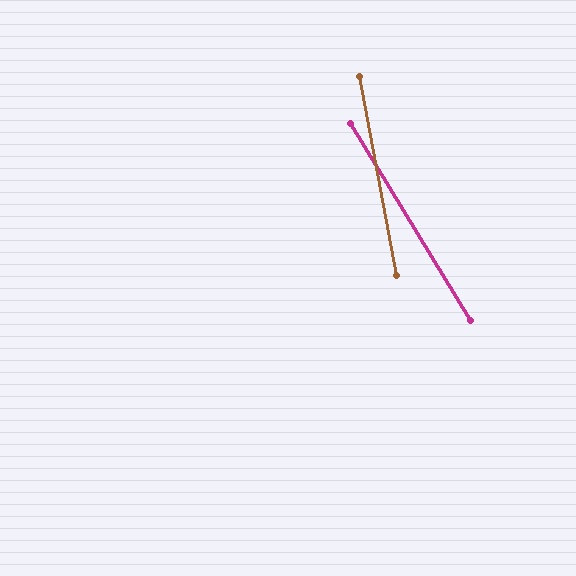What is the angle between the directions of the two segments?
Approximately 21 degrees.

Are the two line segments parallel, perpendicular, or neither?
Neither parallel nor perpendicular — they differ by about 21°.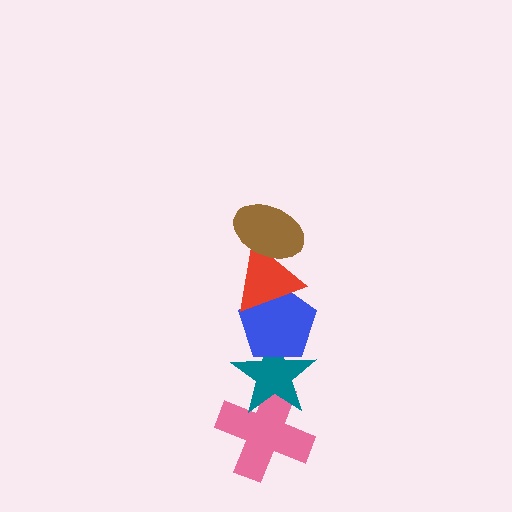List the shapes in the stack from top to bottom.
From top to bottom: the brown ellipse, the red triangle, the blue pentagon, the teal star, the pink cross.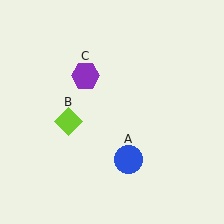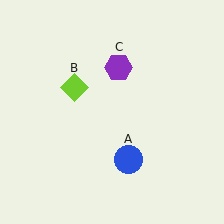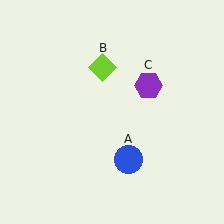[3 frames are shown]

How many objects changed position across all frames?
2 objects changed position: lime diamond (object B), purple hexagon (object C).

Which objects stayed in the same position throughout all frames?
Blue circle (object A) remained stationary.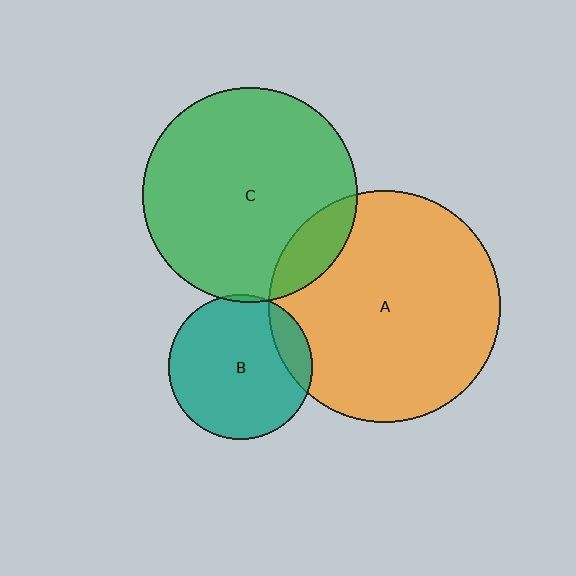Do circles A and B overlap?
Yes.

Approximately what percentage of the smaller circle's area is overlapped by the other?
Approximately 15%.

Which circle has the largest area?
Circle A (orange).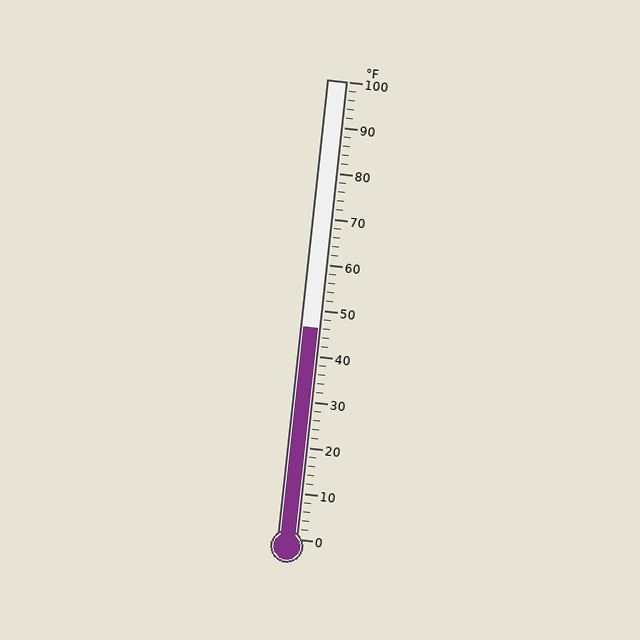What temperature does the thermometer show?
The thermometer shows approximately 46°F.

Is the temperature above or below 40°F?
The temperature is above 40°F.